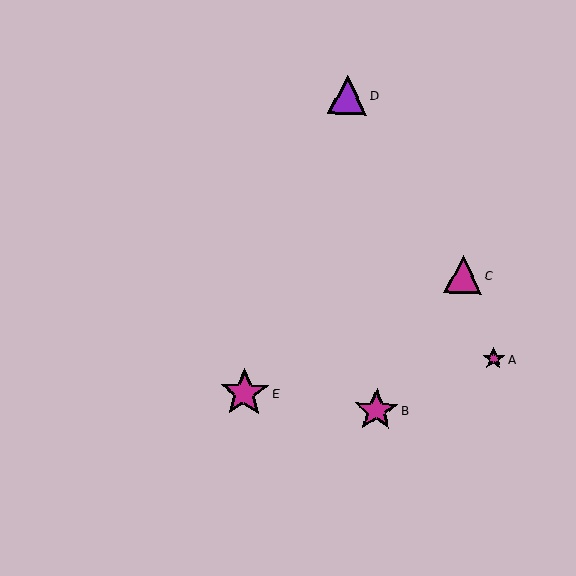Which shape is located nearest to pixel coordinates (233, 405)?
The magenta star (labeled E) at (244, 393) is nearest to that location.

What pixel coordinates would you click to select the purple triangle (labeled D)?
Click at (347, 94) to select the purple triangle D.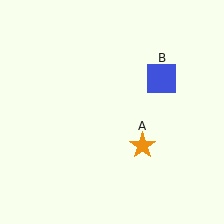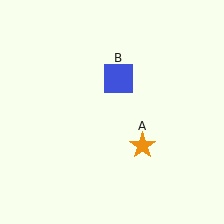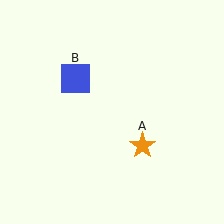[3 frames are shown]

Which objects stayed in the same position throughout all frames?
Orange star (object A) remained stationary.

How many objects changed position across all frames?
1 object changed position: blue square (object B).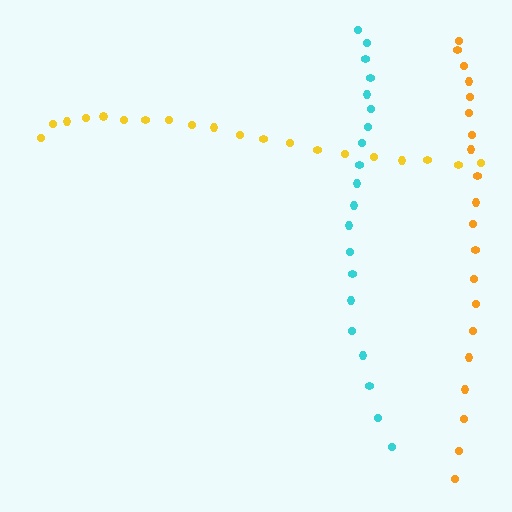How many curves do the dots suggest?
There are 3 distinct paths.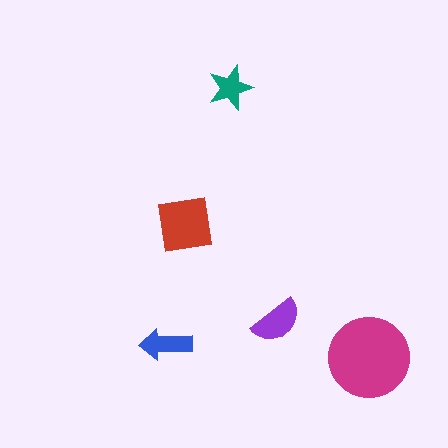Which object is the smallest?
The teal star.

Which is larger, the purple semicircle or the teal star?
The purple semicircle.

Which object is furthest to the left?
The blue arrow is leftmost.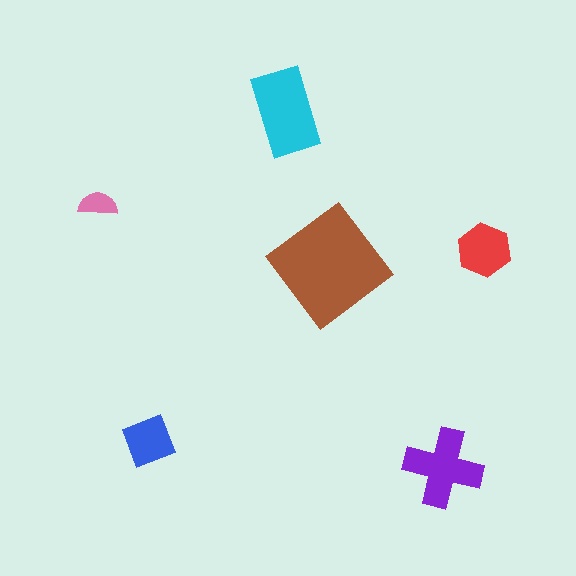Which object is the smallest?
The pink semicircle.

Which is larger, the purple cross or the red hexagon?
The purple cross.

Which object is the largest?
The brown diamond.